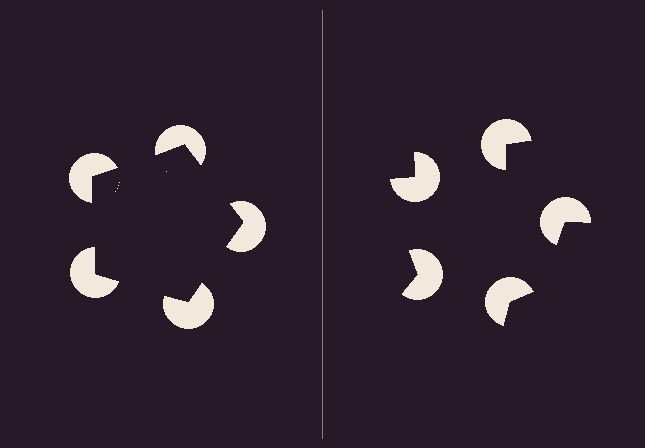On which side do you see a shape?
An illusory pentagon appears on the left side. On the right side the wedge cuts are rotated, so no coherent shape forms.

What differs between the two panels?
The pac-man discs are positioned identically on both sides; only the wedge orientations differ. On the left they align to a pentagon; on the right they are misaligned.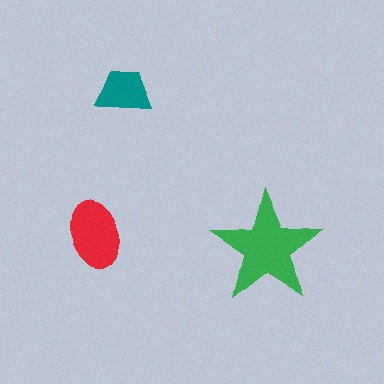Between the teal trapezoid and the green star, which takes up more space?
The green star.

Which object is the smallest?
The teal trapezoid.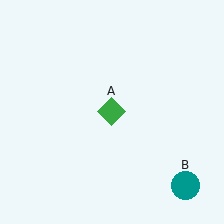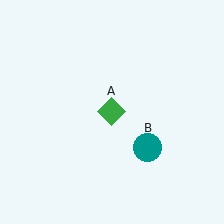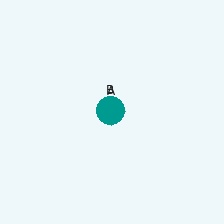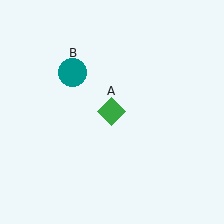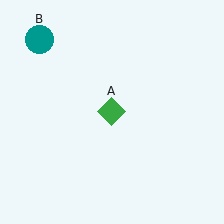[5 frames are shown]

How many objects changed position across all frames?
1 object changed position: teal circle (object B).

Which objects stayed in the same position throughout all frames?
Green diamond (object A) remained stationary.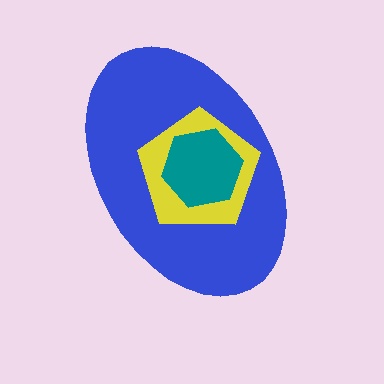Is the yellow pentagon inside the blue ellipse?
Yes.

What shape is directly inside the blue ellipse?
The yellow pentagon.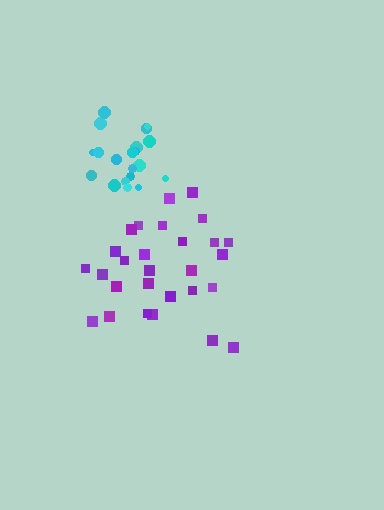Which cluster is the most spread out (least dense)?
Purple.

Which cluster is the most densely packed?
Cyan.